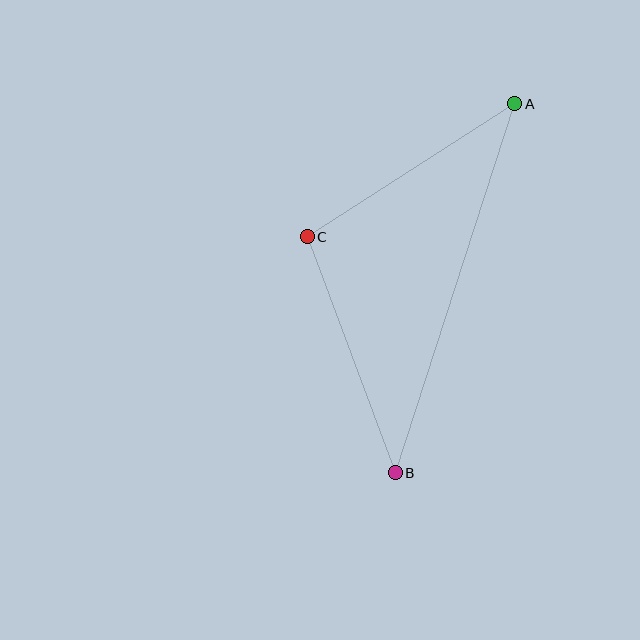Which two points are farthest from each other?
Points A and B are farthest from each other.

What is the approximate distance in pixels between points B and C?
The distance between B and C is approximately 252 pixels.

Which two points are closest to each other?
Points A and C are closest to each other.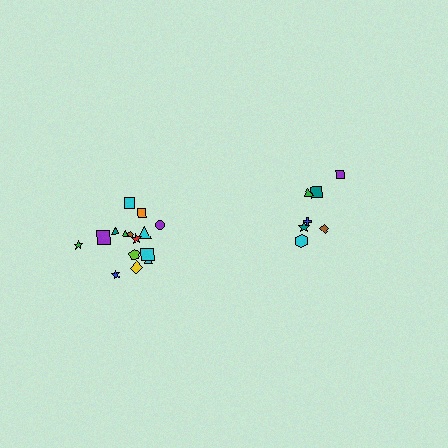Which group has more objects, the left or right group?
The left group.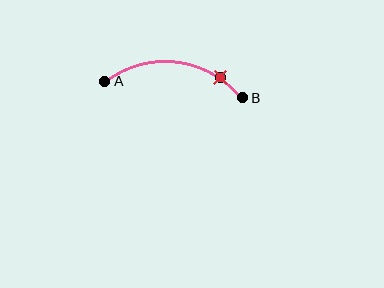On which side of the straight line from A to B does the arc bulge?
The arc bulges above the straight line connecting A and B.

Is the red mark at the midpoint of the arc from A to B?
No. The red mark lies on the arc but is closer to endpoint B. The arc midpoint would be at the point on the curve equidistant along the arc from both A and B.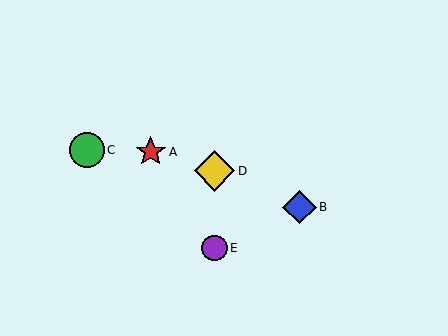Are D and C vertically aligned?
No, D is at x≈214 and C is at x≈87.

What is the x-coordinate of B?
Object B is at x≈299.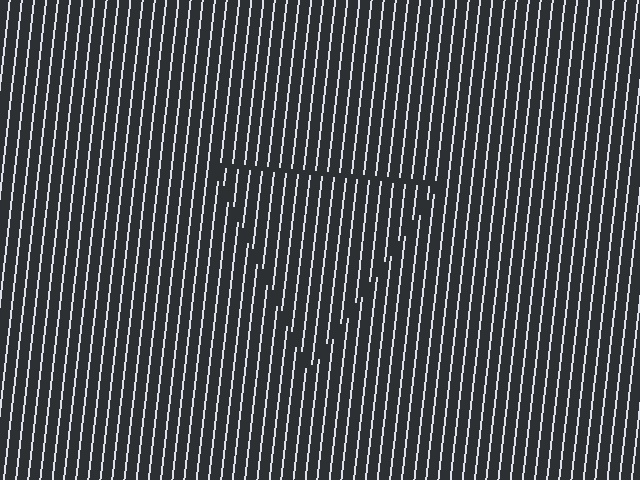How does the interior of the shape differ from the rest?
The interior of the shape contains the same grating, shifted by half a period — the contour is defined by the phase discontinuity where line-ends from the inner and outer gratings abut.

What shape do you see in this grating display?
An illusory triangle. The interior of the shape contains the same grating, shifted by half a period — the contour is defined by the phase discontinuity where line-ends from the inner and outer gratings abut.